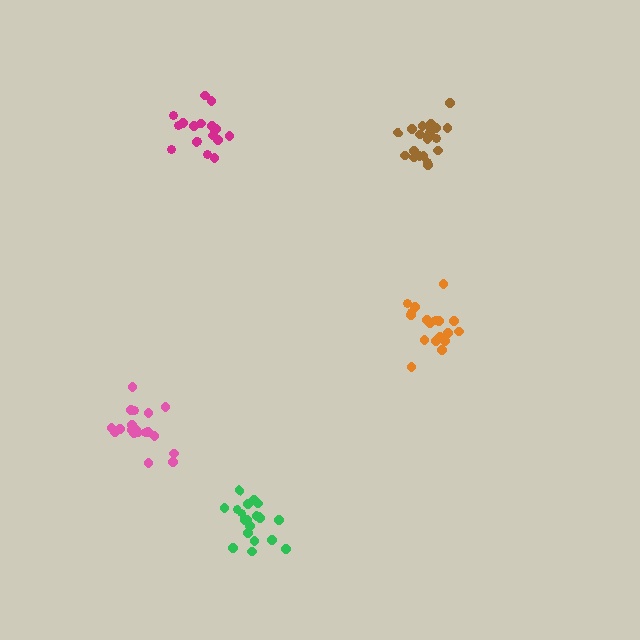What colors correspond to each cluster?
The clusters are colored: orange, brown, pink, magenta, green.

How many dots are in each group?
Group 1: 18 dots, Group 2: 20 dots, Group 3: 19 dots, Group 4: 18 dots, Group 5: 20 dots (95 total).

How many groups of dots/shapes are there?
There are 5 groups.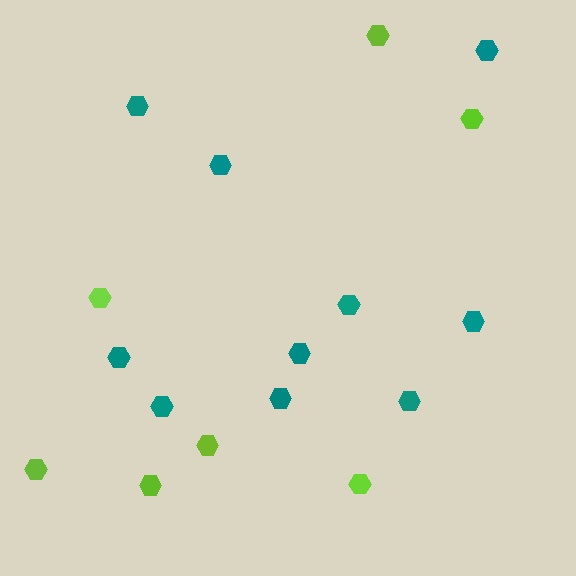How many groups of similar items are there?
There are 2 groups: one group of teal hexagons (10) and one group of lime hexagons (7).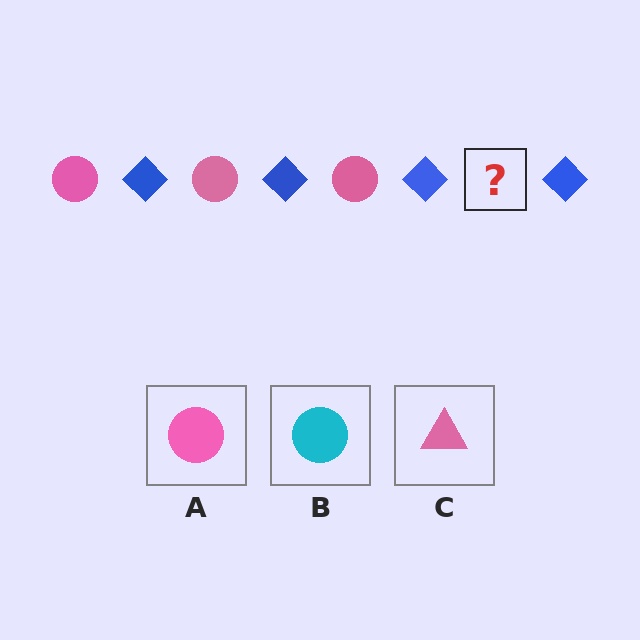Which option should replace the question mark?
Option A.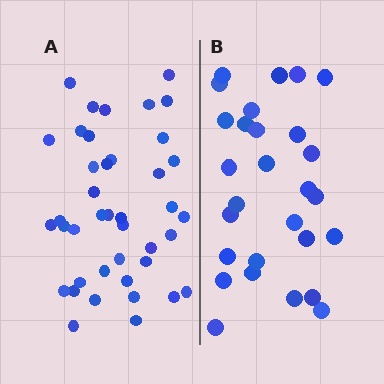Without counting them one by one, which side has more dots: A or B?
Region A (the left region) has more dots.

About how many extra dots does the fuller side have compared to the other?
Region A has approximately 15 more dots than region B.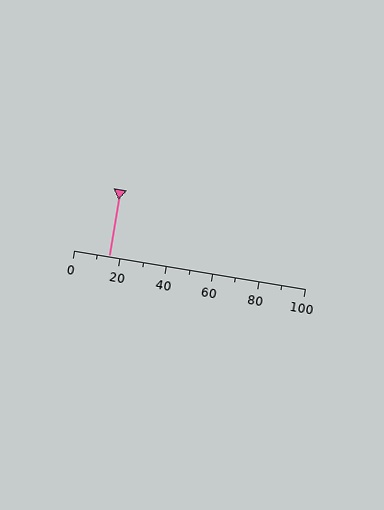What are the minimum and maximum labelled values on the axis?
The axis runs from 0 to 100.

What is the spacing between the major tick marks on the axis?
The major ticks are spaced 20 apart.